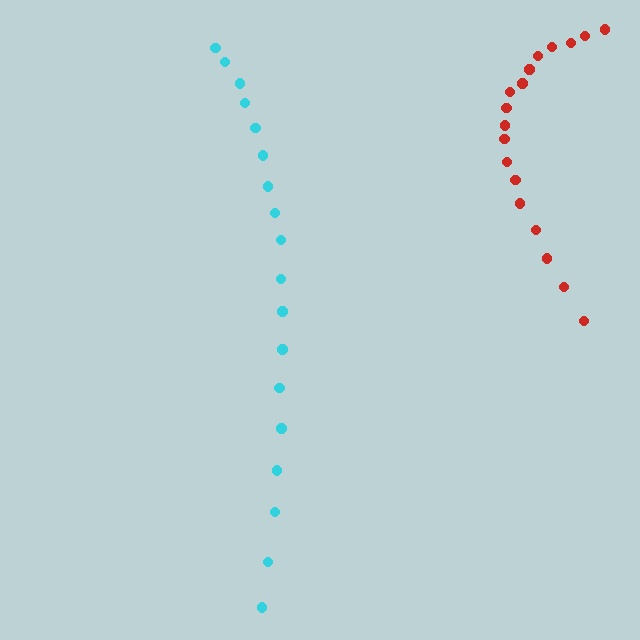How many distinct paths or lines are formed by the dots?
There are 2 distinct paths.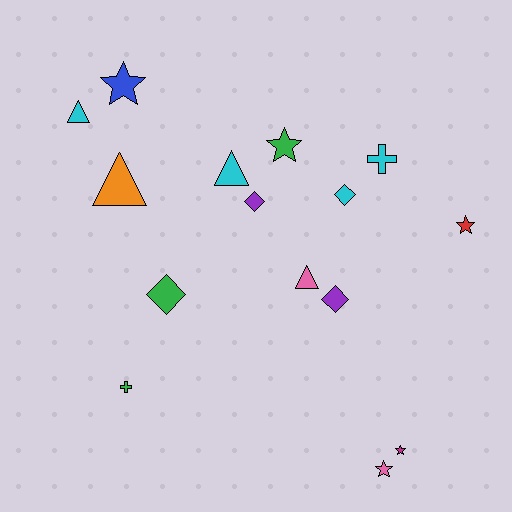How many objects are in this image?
There are 15 objects.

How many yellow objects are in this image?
There are no yellow objects.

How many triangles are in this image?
There are 4 triangles.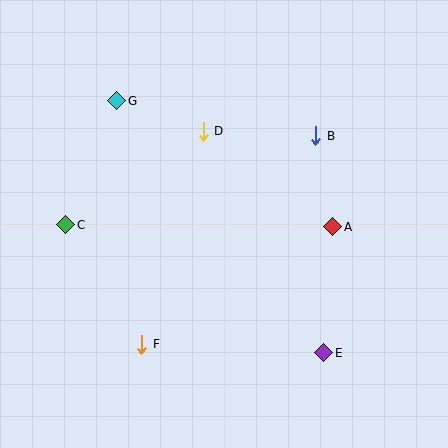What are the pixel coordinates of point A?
Point A is at (333, 227).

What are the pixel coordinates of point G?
Point G is at (117, 101).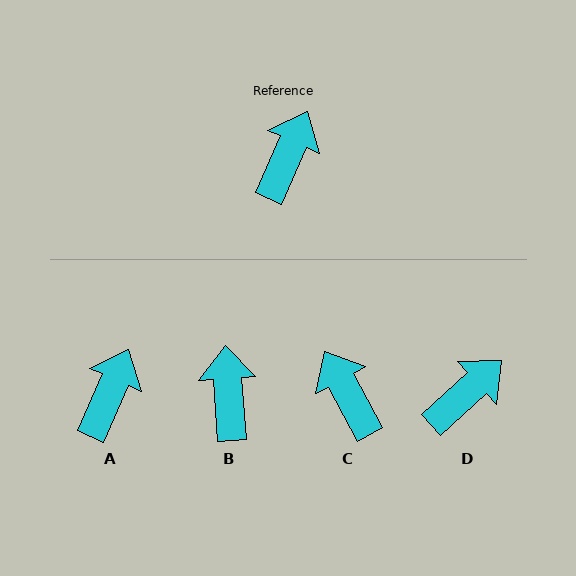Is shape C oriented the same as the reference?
No, it is off by about 53 degrees.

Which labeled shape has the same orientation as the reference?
A.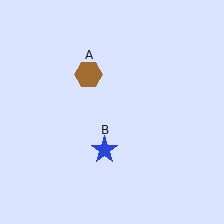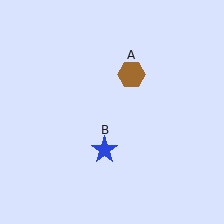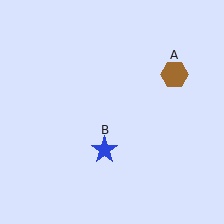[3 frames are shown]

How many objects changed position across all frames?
1 object changed position: brown hexagon (object A).